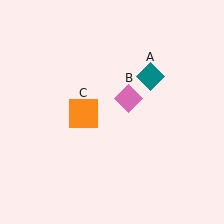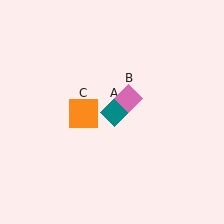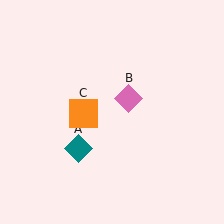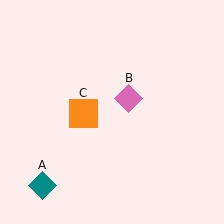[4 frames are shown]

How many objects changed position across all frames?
1 object changed position: teal diamond (object A).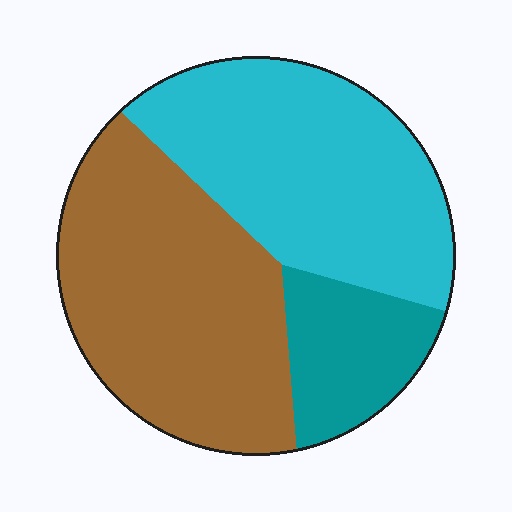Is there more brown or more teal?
Brown.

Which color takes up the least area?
Teal, at roughly 15%.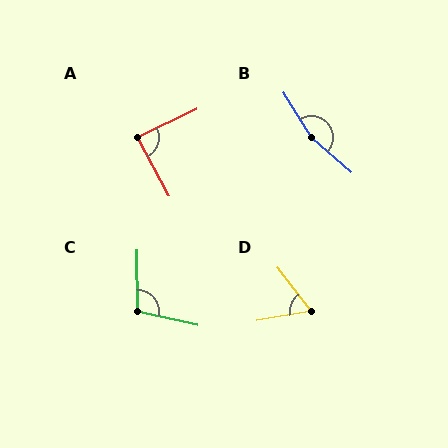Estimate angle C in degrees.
Approximately 104 degrees.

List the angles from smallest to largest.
D (63°), A (88°), C (104°), B (161°).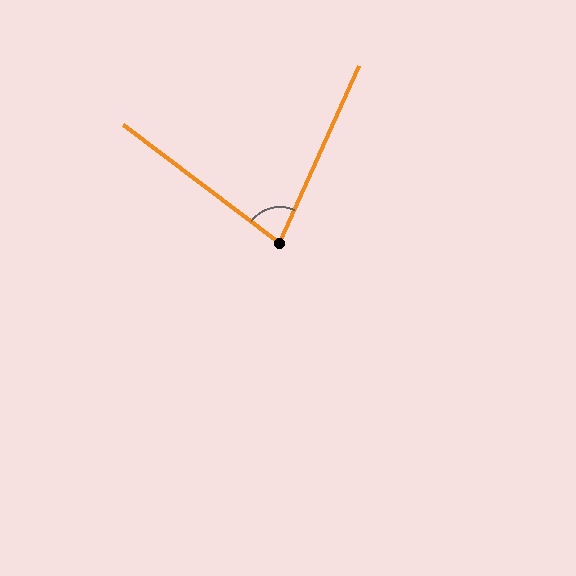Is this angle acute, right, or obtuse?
It is acute.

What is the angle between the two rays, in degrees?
Approximately 77 degrees.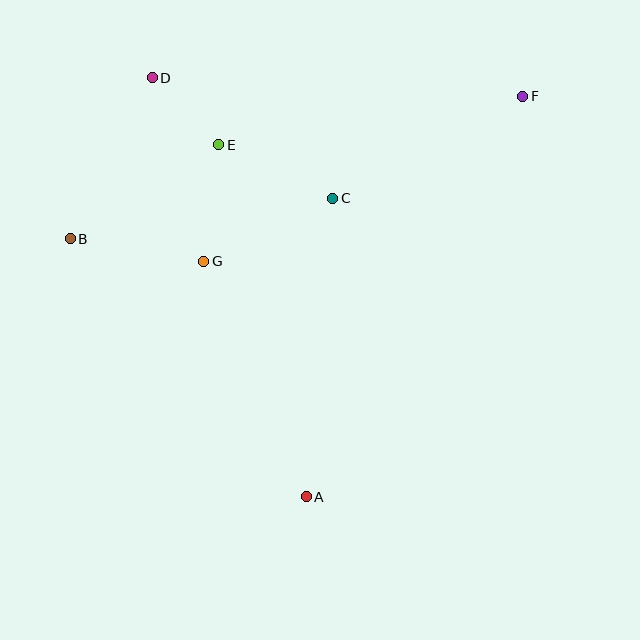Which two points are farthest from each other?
Points B and F are farthest from each other.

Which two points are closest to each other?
Points D and E are closest to each other.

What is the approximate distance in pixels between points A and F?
The distance between A and F is approximately 456 pixels.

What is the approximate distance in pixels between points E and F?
The distance between E and F is approximately 308 pixels.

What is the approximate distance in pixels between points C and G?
The distance between C and G is approximately 143 pixels.